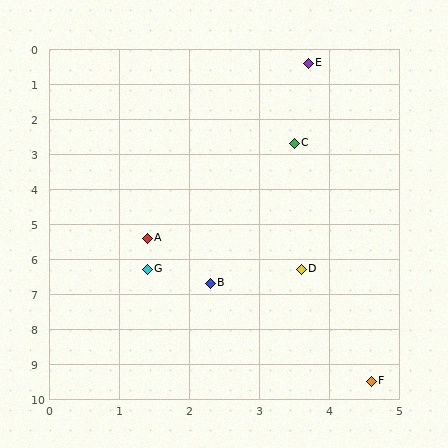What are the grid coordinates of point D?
Point D is at approximately (3.6, 6.3).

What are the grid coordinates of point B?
Point B is at approximately (2.3, 6.7).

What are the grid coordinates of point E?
Point E is at approximately (3.7, 0.4).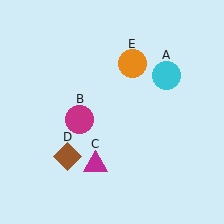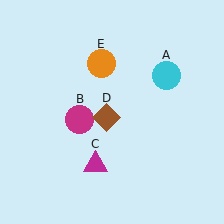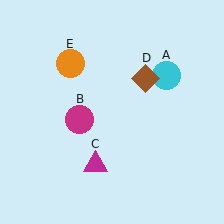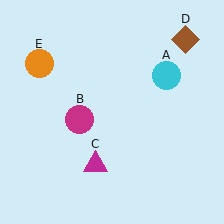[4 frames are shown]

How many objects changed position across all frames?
2 objects changed position: brown diamond (object D), orange circle (object E).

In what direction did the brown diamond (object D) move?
The brown diamond (object D) moved up and to the right.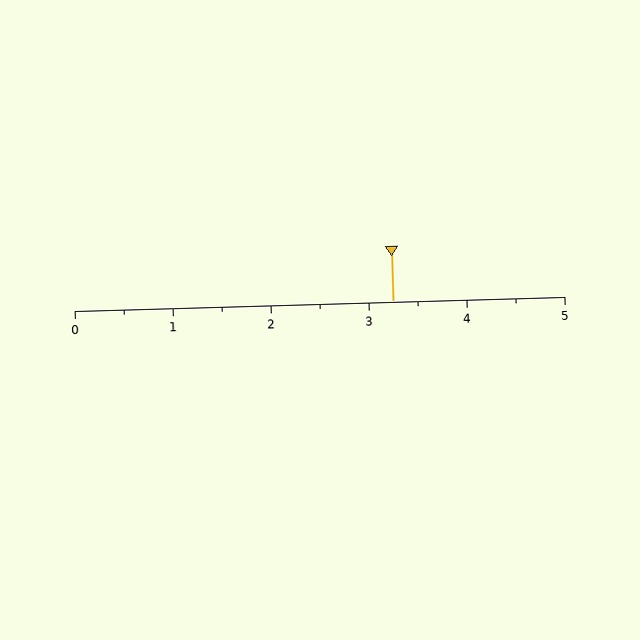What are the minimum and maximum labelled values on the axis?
The axis runs from 0 to 5.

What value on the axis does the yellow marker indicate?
The marker indicates approximately 3.2.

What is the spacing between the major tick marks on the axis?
The major ticks are spaced 1 apart.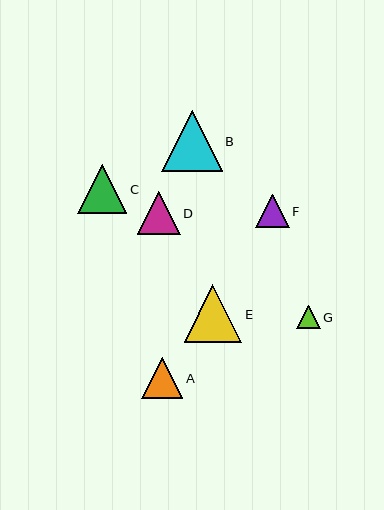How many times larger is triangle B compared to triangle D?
Triangle B is approximately 1.4 times the size of triangle D.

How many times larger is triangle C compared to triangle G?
Triangle C is approximately 2.1 times the size of triangle G.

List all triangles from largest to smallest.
From largest to smallest: B, E, C, D, A, F, G.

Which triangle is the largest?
Triangle B is the largest with a size of approximately 61 pixels.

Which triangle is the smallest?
Triangle G is the smallest with a size of approximately 23 pixels.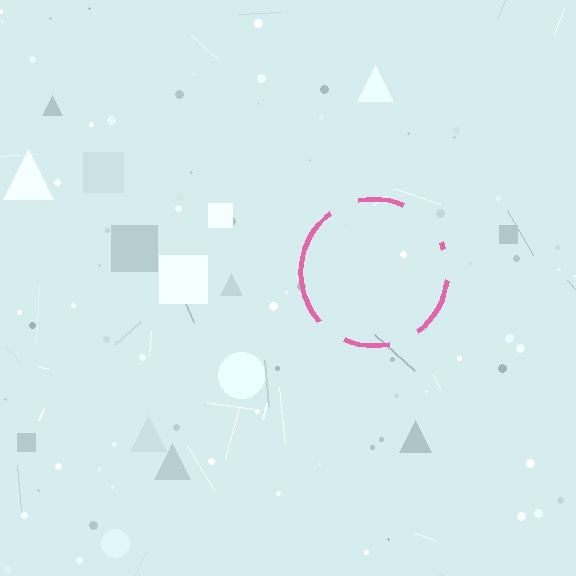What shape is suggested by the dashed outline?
The dashed outline suggests a circle.